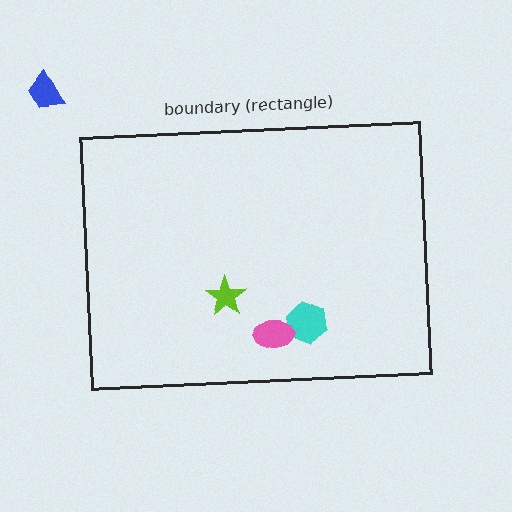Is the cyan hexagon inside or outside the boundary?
Inside.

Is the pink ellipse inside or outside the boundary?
Inside.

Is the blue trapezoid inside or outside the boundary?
Outside.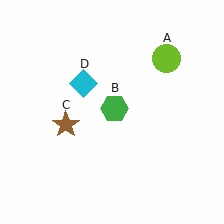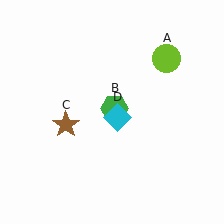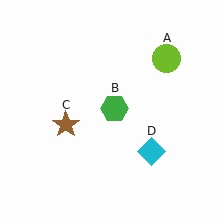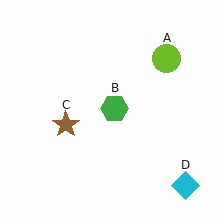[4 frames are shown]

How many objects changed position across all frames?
1 object changed position: cyan diamond (object D).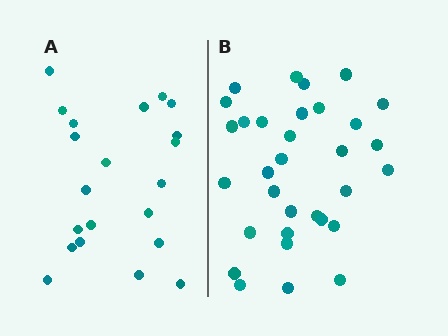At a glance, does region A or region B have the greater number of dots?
Region B (the right region) has more dots.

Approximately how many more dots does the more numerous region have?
Region B has roughly 12 or so more dots than region A.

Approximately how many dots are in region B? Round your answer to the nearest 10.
About 30 dots. (The exact count is 32, which rounds to 30.)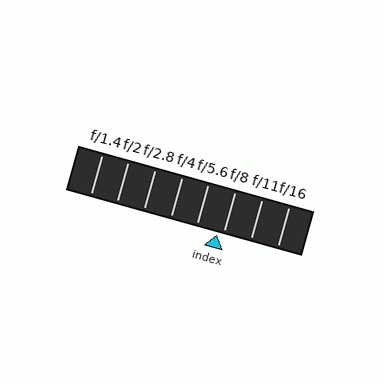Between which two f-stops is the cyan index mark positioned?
The index mark is between f/5.6 and f/8.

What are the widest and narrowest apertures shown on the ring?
The widest aperture shown is f/1.4 and the narrowest is f/16.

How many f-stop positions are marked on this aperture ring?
There are 8 f-stop positions marked.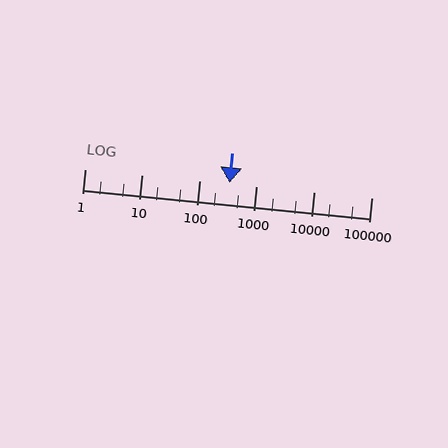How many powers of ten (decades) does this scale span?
The scale spans 5 decades, from 1 to 100000.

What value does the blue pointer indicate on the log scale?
The pointer indicates approximately 340.